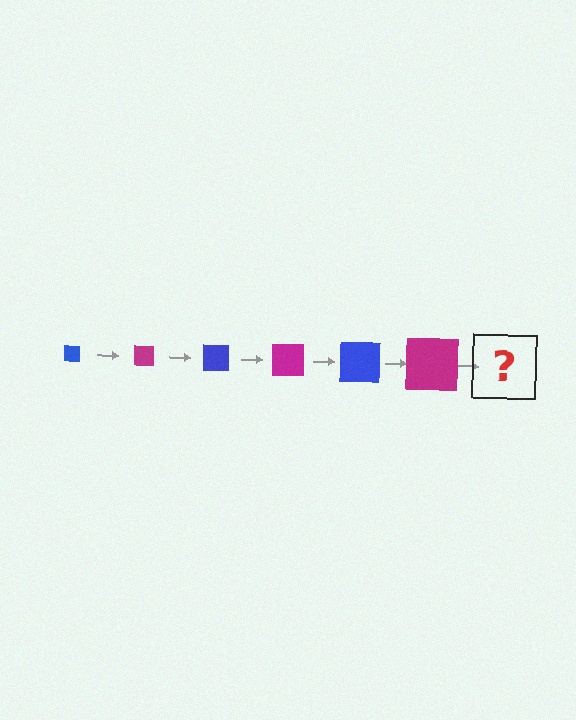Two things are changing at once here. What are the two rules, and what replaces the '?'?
The two rules are that the square grows larger each step and the color cycles through blue and magenta. The '?' should be a blue square, larger than the previous one.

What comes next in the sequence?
The next element should be a blue square, larger than the previous one.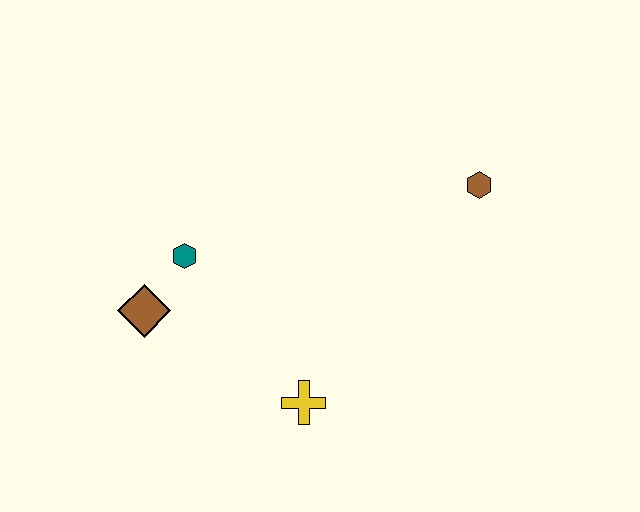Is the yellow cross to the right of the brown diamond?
Yes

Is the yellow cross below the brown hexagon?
Yes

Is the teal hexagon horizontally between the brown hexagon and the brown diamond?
Yes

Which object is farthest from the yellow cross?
The brown hexagon is farthest from the yellow cross.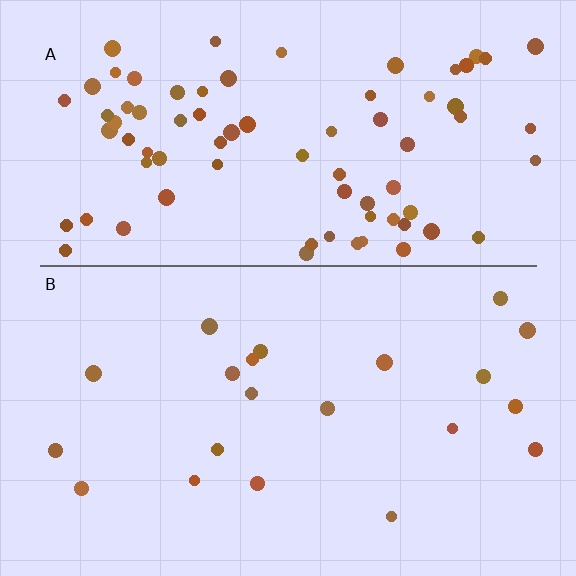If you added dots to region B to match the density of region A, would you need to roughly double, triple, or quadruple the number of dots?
Approximately quadruple.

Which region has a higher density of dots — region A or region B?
A (the top).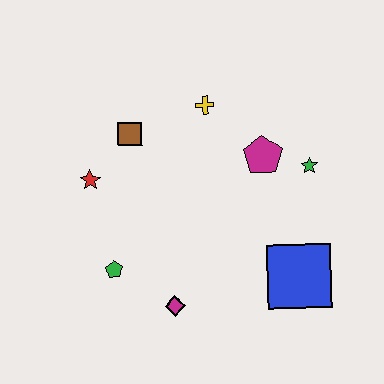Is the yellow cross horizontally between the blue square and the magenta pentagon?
No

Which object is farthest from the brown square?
The blue square is farthest from the brown square.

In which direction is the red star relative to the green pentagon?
The red star is above the green pentagon.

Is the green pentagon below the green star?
Yes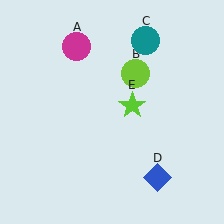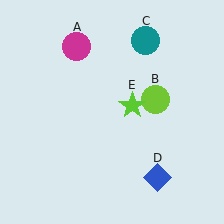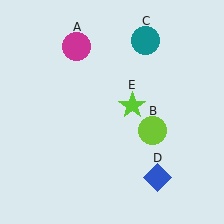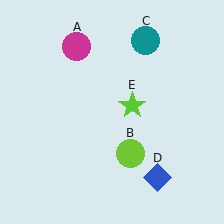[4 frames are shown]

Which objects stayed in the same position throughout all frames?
Magenta circle (object A) and teal circle (object C) and blue diamond (object D) and lime star (object E) remained stationary.